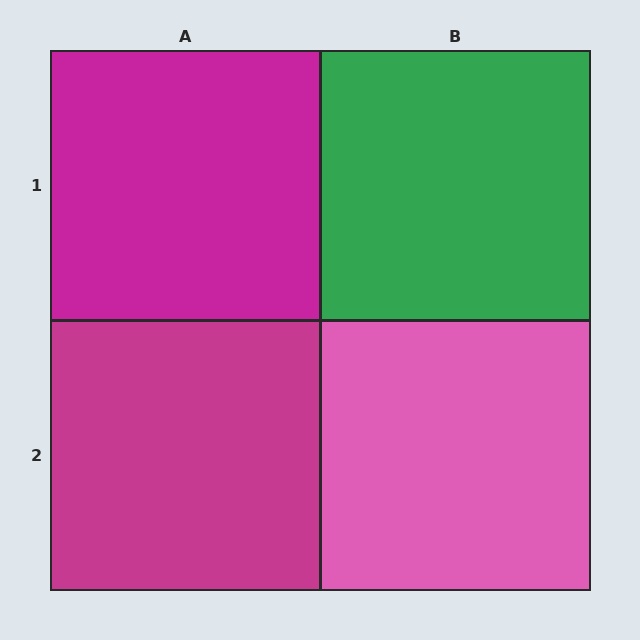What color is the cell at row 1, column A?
Magenta.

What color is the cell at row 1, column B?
Green.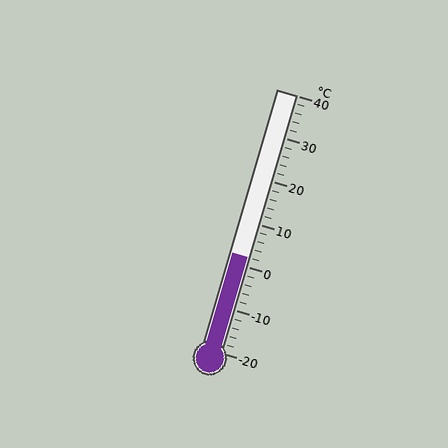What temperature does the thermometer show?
The thermometer shows approximately 2°C.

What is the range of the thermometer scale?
The thermometer scale ranges from -20°C to 40°C.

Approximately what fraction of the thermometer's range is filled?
The thermometer is filled to approximately 35% of its range.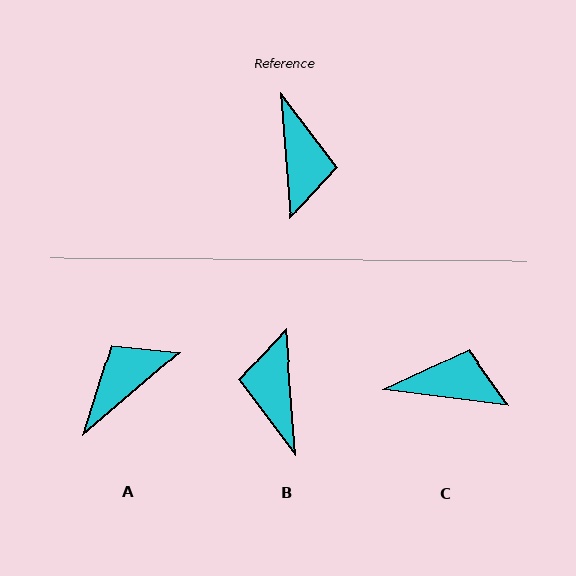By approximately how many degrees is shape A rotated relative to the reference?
Approximately 126 degrees counter-clockwise.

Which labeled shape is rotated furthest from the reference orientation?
B, about 180 degrees away.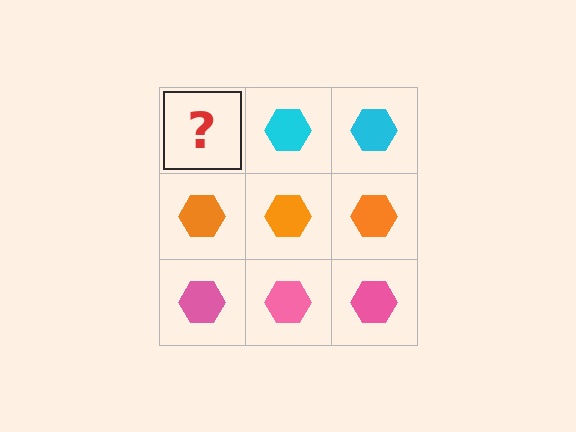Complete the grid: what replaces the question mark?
The question mark should be replaced with a cyan hexagon.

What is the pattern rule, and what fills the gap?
The rule is that each row has a consistent color. The gap should be filled with a cyan hexagon.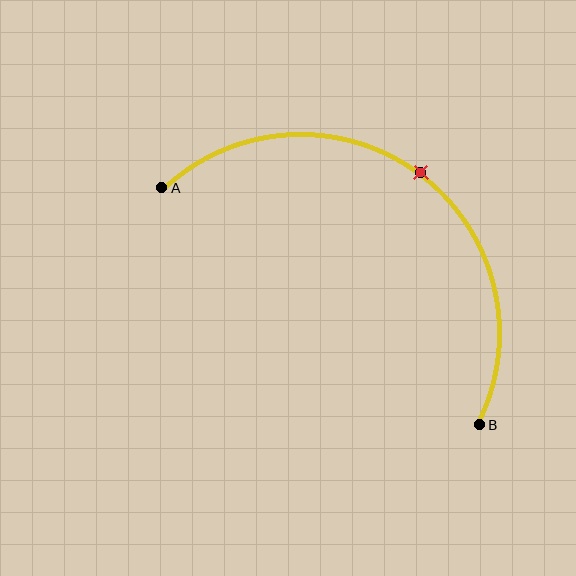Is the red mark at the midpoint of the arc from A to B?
Yes. The red mark lies on the arc at equal arc-length from both A and B — it is the arc midpoint.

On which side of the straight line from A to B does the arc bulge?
The arc bulges above and to the right of the straight line connecting A and B.